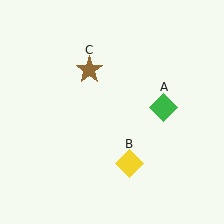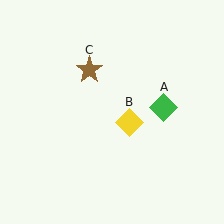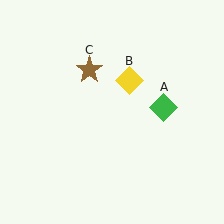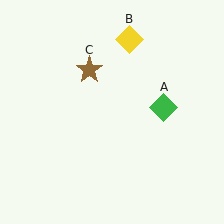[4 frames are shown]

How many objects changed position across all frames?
1 object changed position: yellow diamond (object B).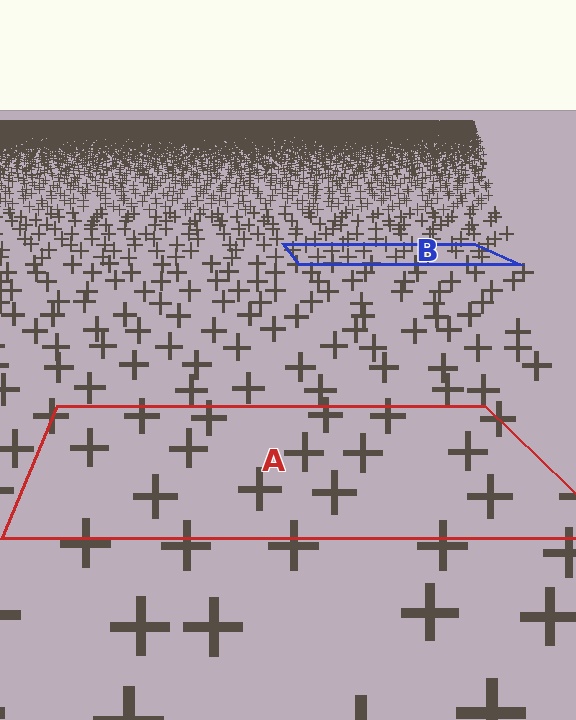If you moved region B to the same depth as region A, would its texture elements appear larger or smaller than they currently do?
They would appear larger. At a closer depth, the same texture elements are projected at a bigger on-screen size.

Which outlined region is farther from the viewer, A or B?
Region B is farther from the viewer — the texture elements inside it appear smaller and more densely packed.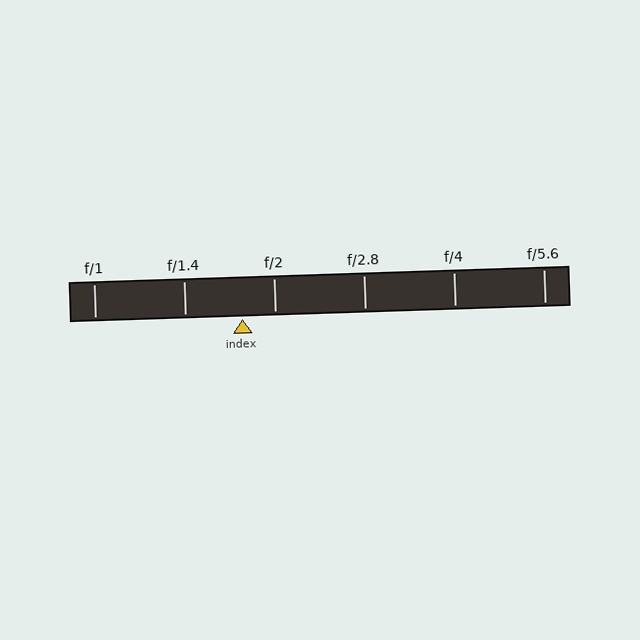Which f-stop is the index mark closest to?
The index mark is closest to f/2.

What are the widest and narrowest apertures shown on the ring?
The widest aperture shown is f/1 and the narrowest is f/5.6.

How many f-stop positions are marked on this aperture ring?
There are 6 f-stop positions marked.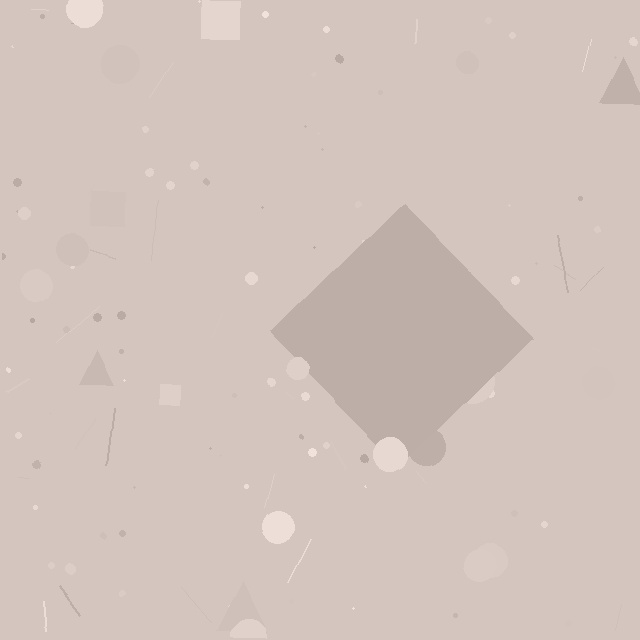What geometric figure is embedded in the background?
A diamond is embedded in the background.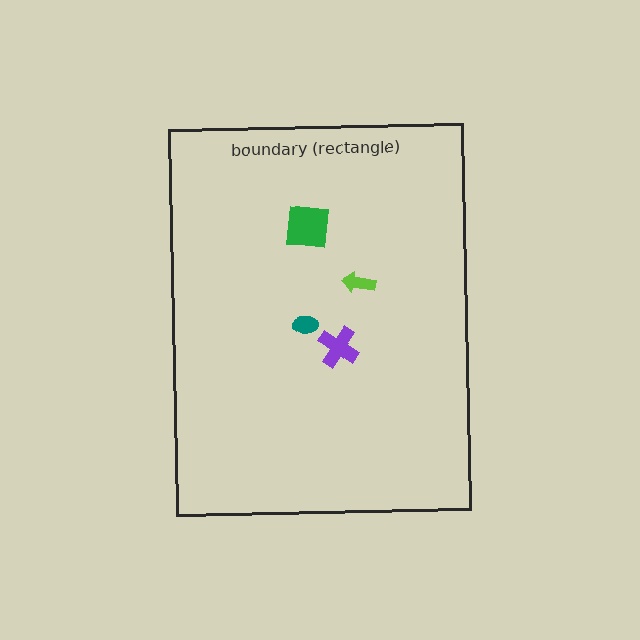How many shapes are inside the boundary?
4 inside, 0 outside.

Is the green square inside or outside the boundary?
Inside.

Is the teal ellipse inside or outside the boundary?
Inside.